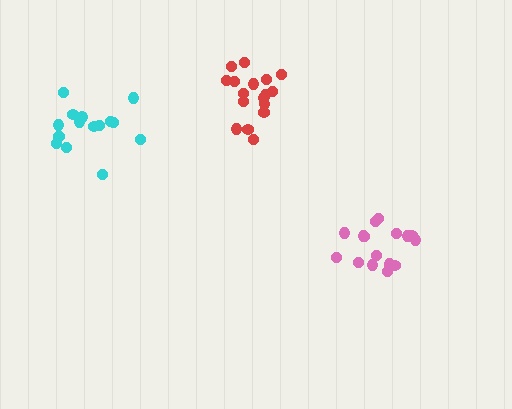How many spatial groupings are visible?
There are 3 spatial groupings.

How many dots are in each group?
Group 1: 16 dots, Group 2: 17 dots, Group 3: 17 dots (50 total).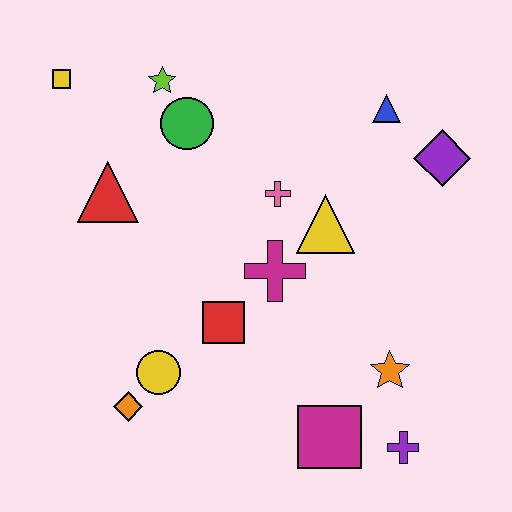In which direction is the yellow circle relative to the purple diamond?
The yellow circle is to the left of the purple diamond.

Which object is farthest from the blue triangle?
The orange diamond is farthest from the blue triangle.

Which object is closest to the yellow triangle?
The pink cross is closest to the yellow triangle.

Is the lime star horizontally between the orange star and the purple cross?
No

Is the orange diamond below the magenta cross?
Yes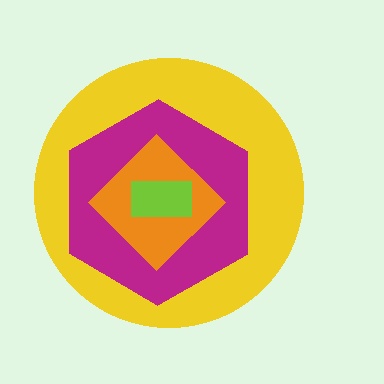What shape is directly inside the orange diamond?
The lime rectangle.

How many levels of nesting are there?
4.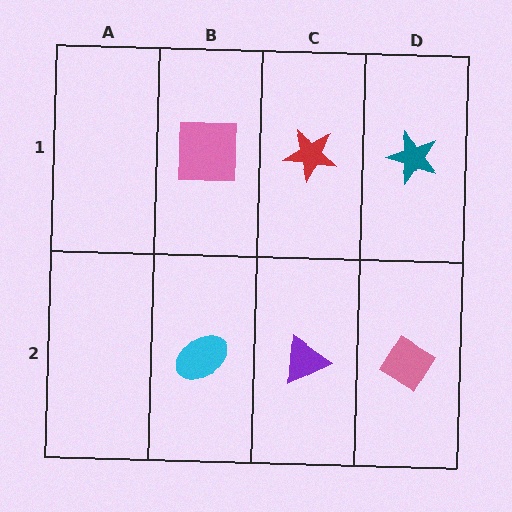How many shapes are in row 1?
3 shapes.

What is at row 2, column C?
A purple triangle.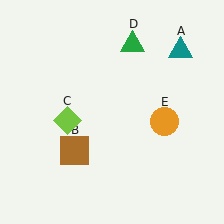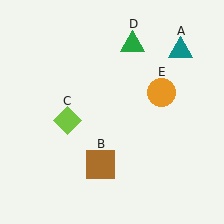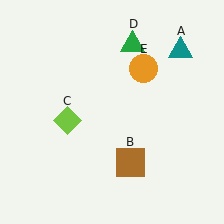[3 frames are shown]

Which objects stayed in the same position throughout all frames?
Teal triangle (object A) and lime diamond (object C) and green triangle (object D) remained stationary.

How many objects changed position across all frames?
2 objects changed position: brown square (object B), orange circle (object E).